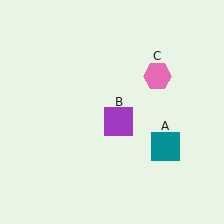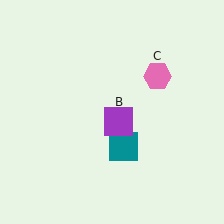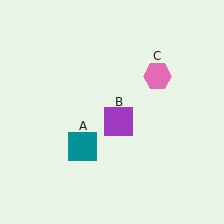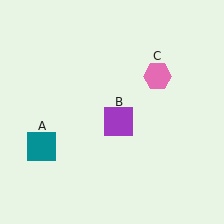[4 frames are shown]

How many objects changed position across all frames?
1 object changed position: teal square (object A).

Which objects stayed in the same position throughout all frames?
Purple square (object B) and pink hexagon (object C) remained stationary.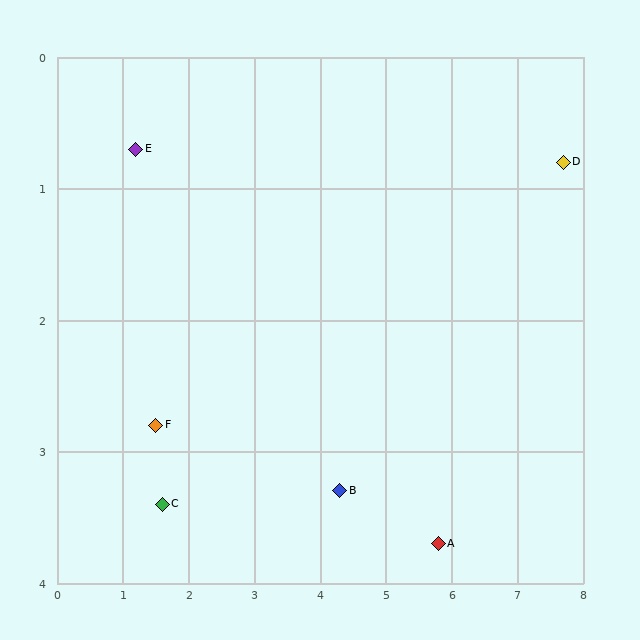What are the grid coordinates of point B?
Point B is at approximately (4.3, 3.3).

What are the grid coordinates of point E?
Point E is at approximately (1.2, 0.7).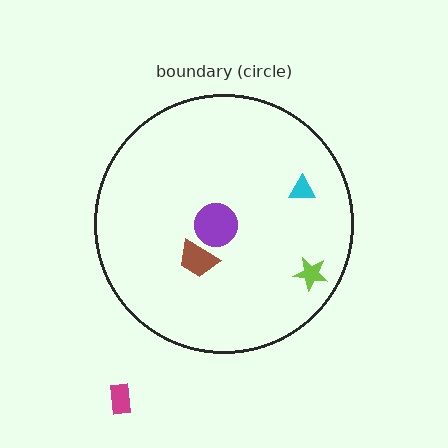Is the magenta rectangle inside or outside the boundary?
Outside.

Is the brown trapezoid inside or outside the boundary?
Inside.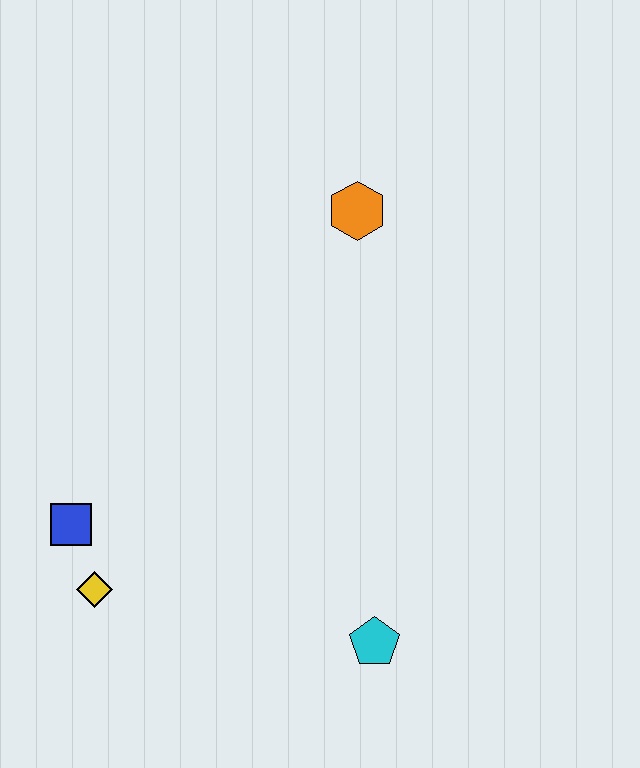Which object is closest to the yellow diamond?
The blue square is closest to the yellow diamond.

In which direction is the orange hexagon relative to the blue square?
The orange hexagon is above the blue square.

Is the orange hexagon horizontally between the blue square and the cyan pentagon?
Yes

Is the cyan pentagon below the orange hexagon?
Yes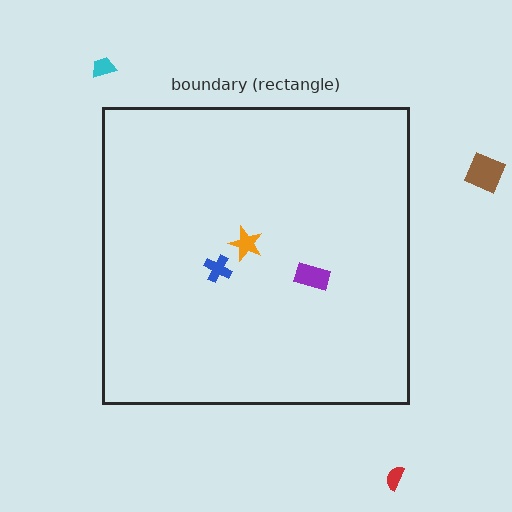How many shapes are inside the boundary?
3 inside, 3 outside.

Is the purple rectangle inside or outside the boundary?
Inside.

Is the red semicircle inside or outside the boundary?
Outside.